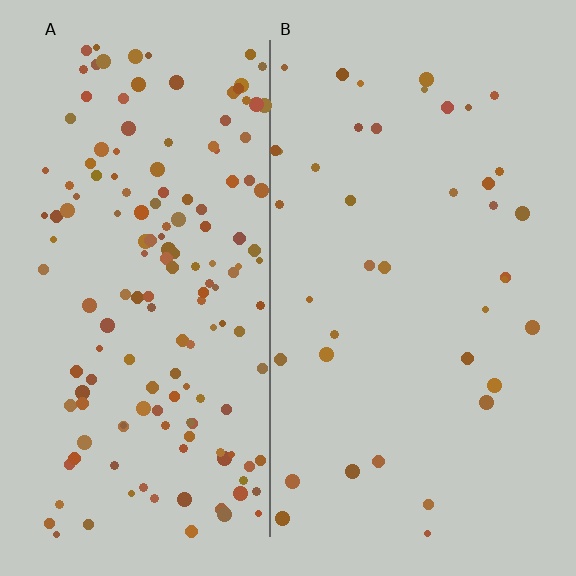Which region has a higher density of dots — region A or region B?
A (the left).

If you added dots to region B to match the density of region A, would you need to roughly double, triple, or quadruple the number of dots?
Approximately quadruple.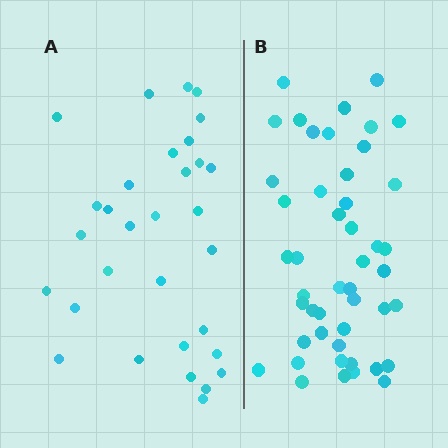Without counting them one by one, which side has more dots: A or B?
Region B (the right region) has more dots.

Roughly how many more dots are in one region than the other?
Region B has approximately 15 more dots than region A.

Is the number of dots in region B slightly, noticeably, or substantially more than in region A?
Region B has substantially more. The ratio is roughly 1.5 to 1.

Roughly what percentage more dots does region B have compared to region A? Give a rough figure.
About 50% more.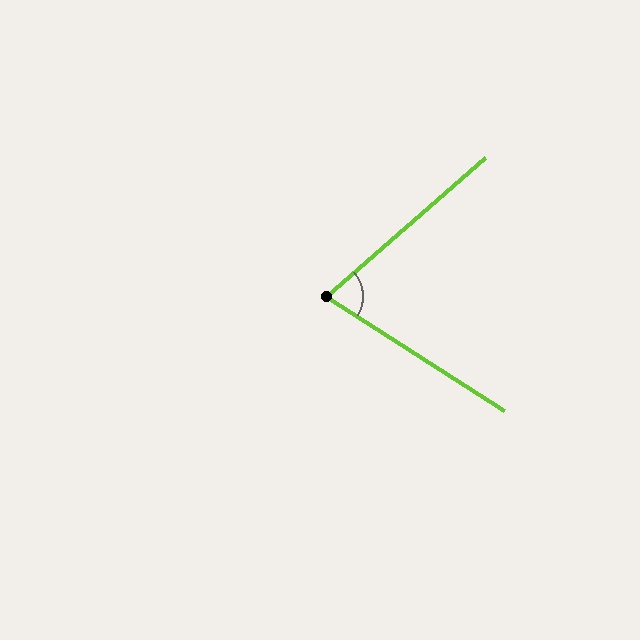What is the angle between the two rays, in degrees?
Approximately 74 degrees.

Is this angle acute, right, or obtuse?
It is acute.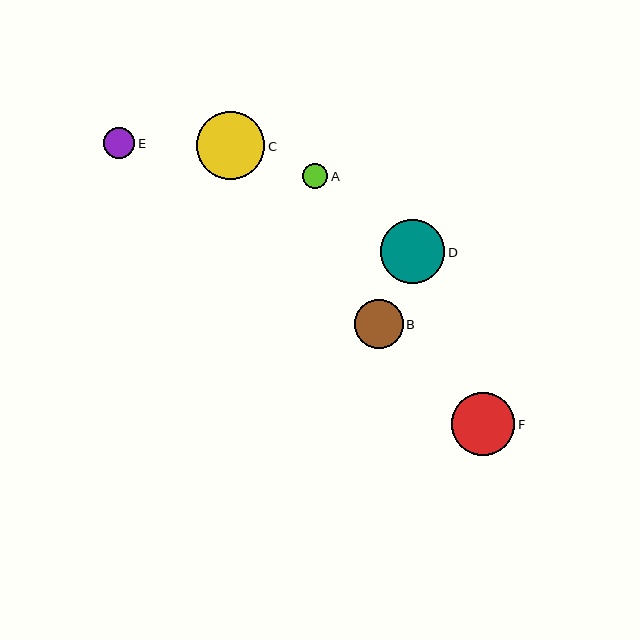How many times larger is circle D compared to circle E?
Circle D is approximately 2.1 times the size of circle E.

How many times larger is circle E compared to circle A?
Circle E is approximately 1.2 times the size of circle A.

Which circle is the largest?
Circle C is the largest with a size of approximately 68 pixels.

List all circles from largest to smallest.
From largest to smallest: C, D, F, B, E, A.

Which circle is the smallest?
Circle A is the smallest with a size of approximately 25 pixels.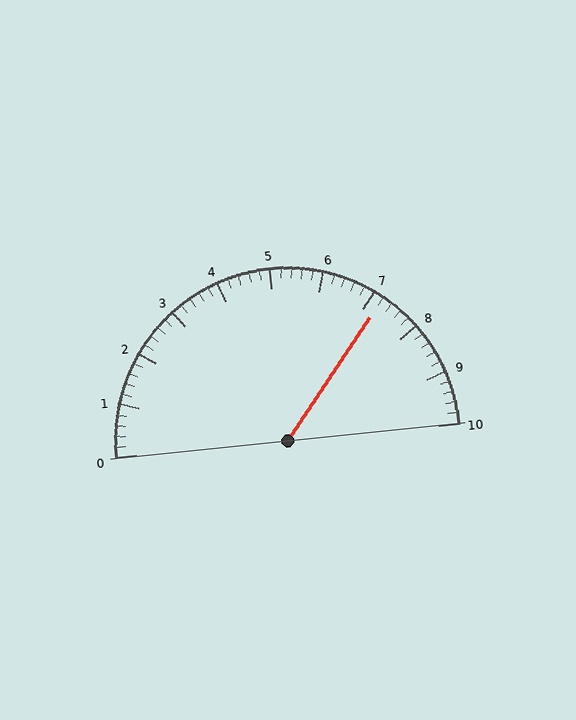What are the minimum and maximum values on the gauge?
The gauge ranges from 0 to 10.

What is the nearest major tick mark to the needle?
The nearest major tick mark is 7.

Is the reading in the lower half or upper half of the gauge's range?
The reading is in the upper half of the range (0 to 10).